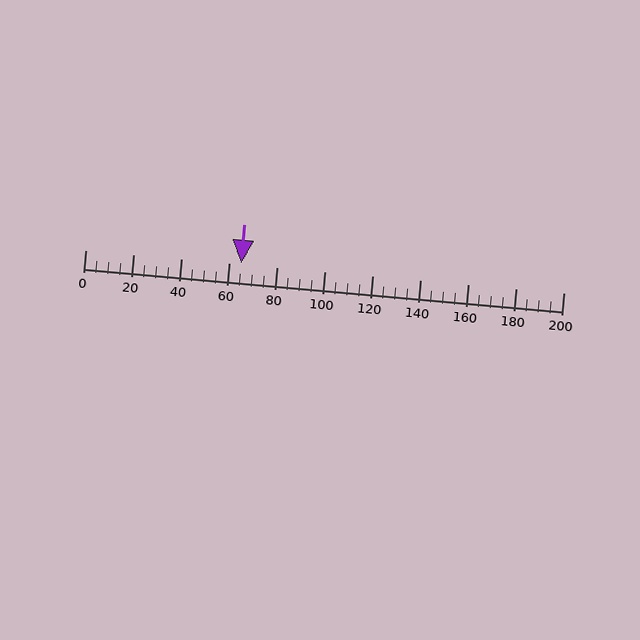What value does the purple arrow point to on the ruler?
The purple arrow points to approximately 65.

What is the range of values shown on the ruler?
The ruler shows values from 0 to 200.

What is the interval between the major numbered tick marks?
The major tick marks are spaced 20 units apart.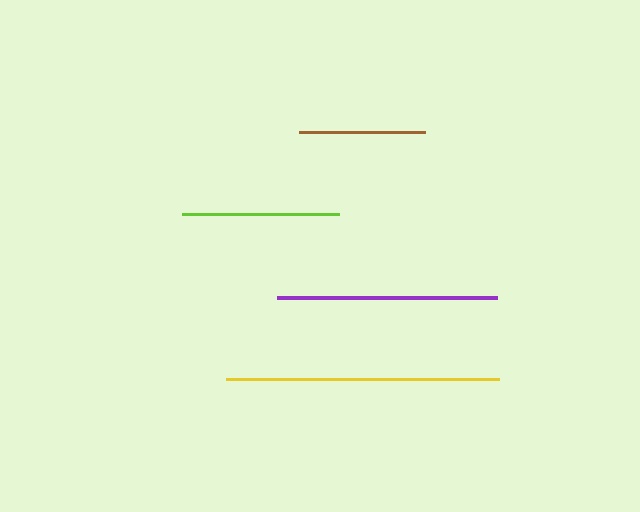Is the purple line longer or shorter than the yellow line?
The yellow line is longer than the purple line.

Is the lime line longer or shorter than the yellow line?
The yellow line is longer than the lime line.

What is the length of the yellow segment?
The yellow segment is approximately 273 pixels long.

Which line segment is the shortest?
The brown line is the shortest at approximately 126 pixels.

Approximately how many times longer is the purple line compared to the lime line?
The purple line is approximately 1.4 times the length of the lime line.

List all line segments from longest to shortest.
From longest to shortest: yellow, purple, lime, brown.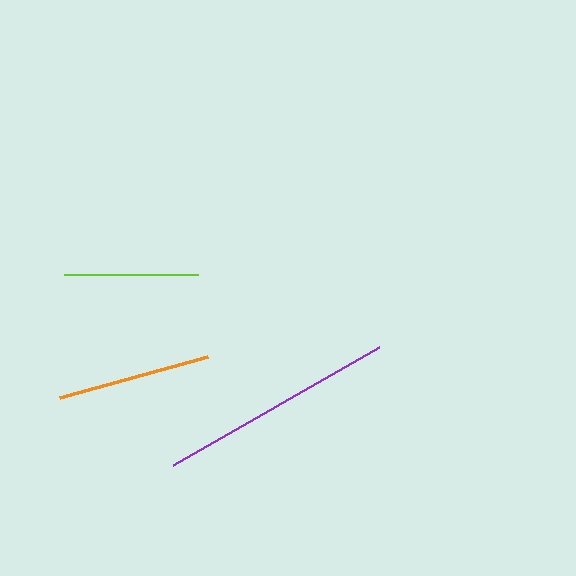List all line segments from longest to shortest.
From longest to shortest: purple, orange, lime.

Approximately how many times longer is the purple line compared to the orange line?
The purple line is approximately 1.5 times the length of the orange line.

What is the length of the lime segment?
The lime segment is approximately 135 pixels long.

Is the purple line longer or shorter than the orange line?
The purple line is longer than the orange line.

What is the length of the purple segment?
The purple segment is approximately 237 pixels long.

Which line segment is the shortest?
The lime line is the shortest at approximately 135 pixels.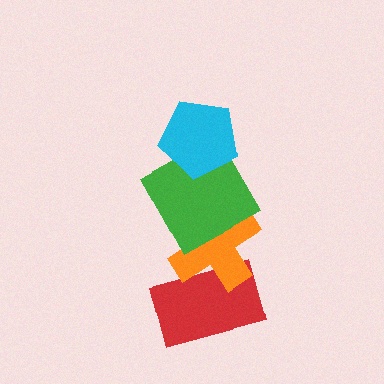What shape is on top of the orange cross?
The green square is on top of the orange cross.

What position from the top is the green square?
The green square is 2nd from the top.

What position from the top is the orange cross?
The orange cross is 3rd from the top.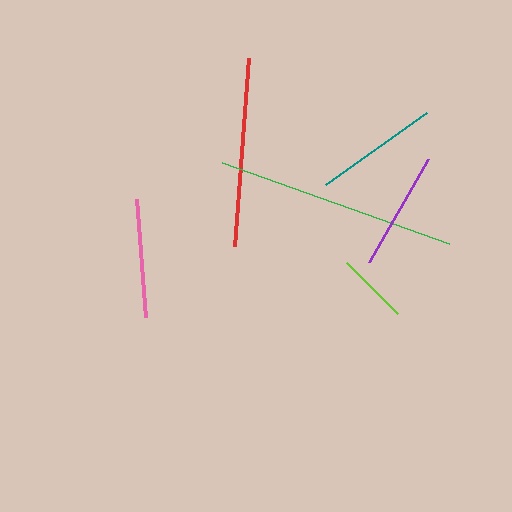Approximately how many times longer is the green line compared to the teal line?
The green line is approximately 2.0 times the length of the teal line.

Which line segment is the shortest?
The lime line is the shortest at approximately 72 pixels.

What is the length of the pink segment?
The pink segment is approximately 118 pixels long.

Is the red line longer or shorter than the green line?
The green line is longer than the red line.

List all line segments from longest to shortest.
From longest to shortest: green, red, teal, pink, purple, lime.